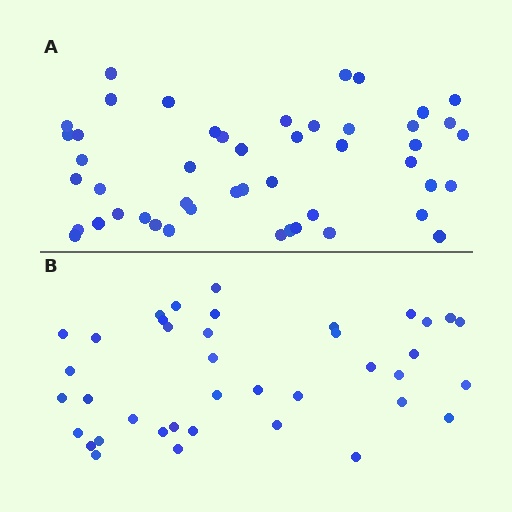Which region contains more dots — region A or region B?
Region A (the top region) has more dots.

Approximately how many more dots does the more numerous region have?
Region A has roughly 8 or so more dots than region B.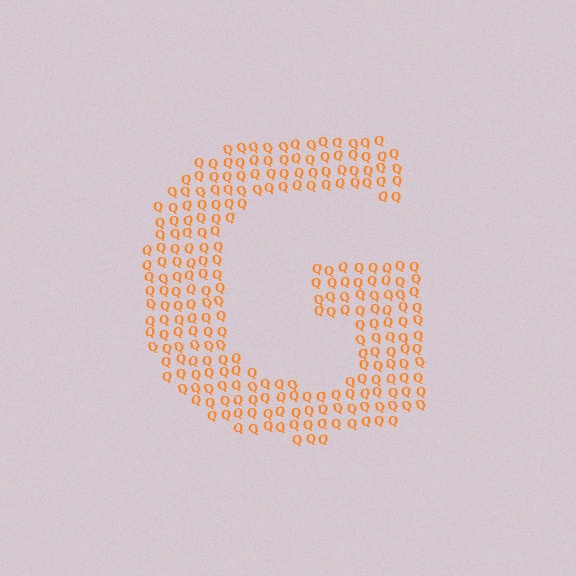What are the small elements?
The small elements are letter Q's.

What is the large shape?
The large shape is the letter G.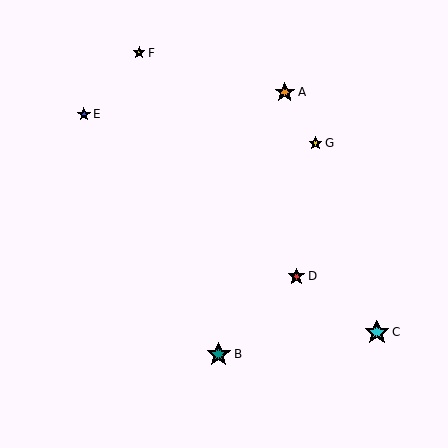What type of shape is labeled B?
Shape B is a teal star.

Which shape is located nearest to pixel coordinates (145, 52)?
The yellow star (labeled F) at (139, 53) is nearest to that location.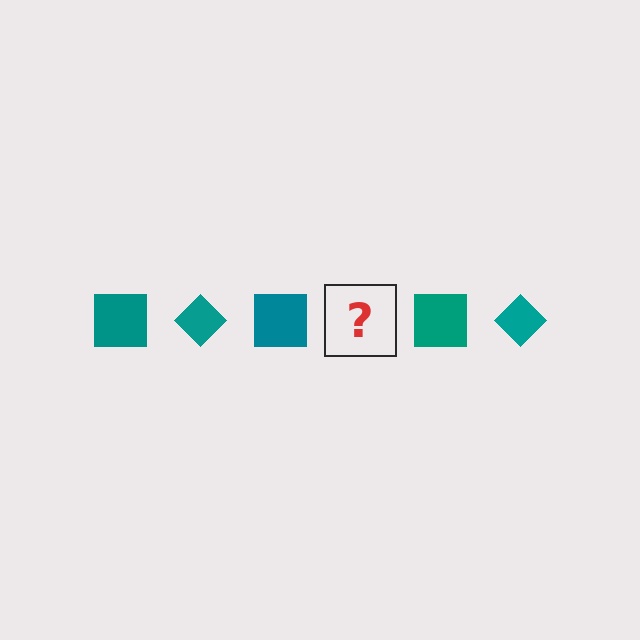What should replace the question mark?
The question mark should be replaced with a teal diamond.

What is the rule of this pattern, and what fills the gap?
The rule is that the pattern cycles through square, diamond shapes in teal. The gap should be filled with a teal diamond.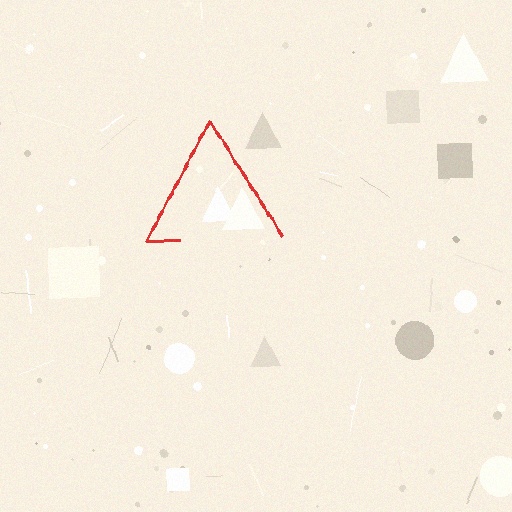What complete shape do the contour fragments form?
The contour fragments form a triangle.